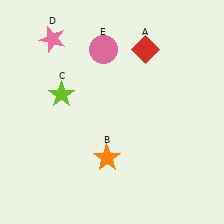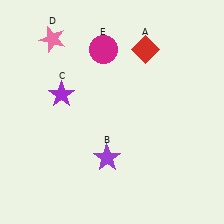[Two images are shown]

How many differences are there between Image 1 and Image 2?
There are 3 differences between the two images.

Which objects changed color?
B changed from orange to purple. C changed from lime to purple. E changed from pink to magenta.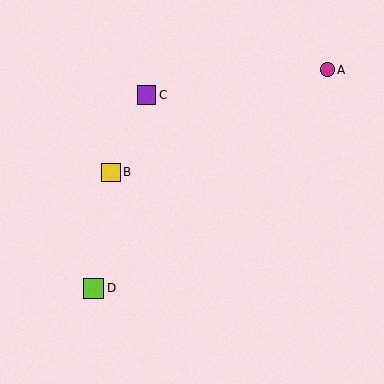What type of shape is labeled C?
Shape C is a purple square.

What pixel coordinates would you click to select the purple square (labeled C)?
Click at (147, 95) to select the purple square C.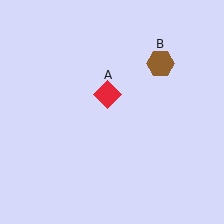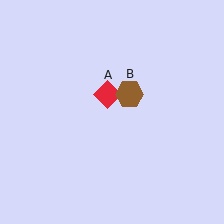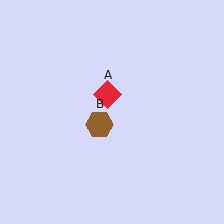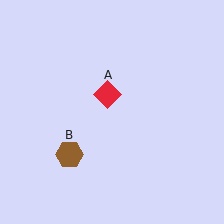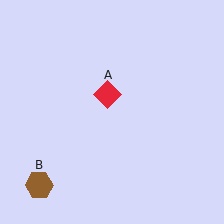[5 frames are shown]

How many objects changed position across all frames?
1 object changed position: brown hexagon (object B).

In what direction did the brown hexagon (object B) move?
The brown hexagon (object B) moved down and to the left.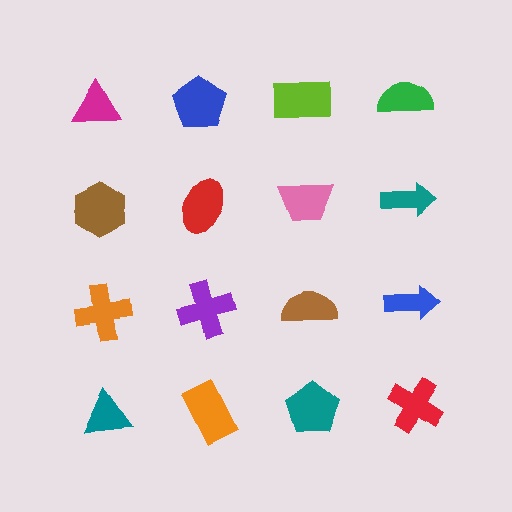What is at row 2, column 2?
A red ellipse.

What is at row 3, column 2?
A purple cross.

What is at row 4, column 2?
An orange rectangle.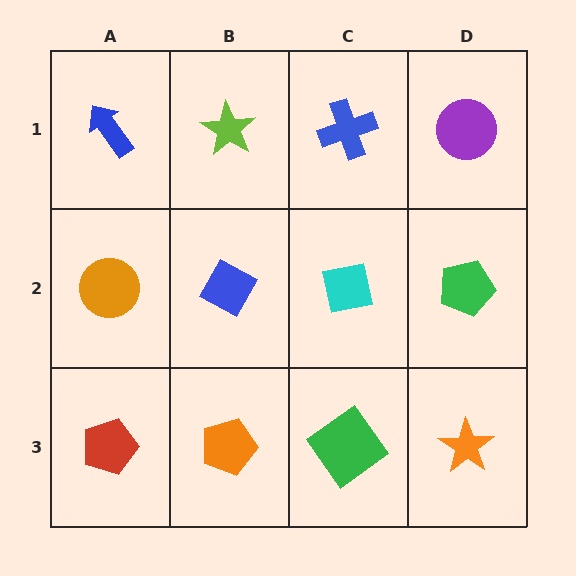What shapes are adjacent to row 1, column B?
A blue diamond (row 2, column B), a blue arrow (row 1, column A), a blue cross (row 1, column C).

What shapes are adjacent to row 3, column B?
A blue diamond (row 2, column B), a red pentagon (row 3, column A), a green diamond (row 3, column C).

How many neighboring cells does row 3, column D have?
2.